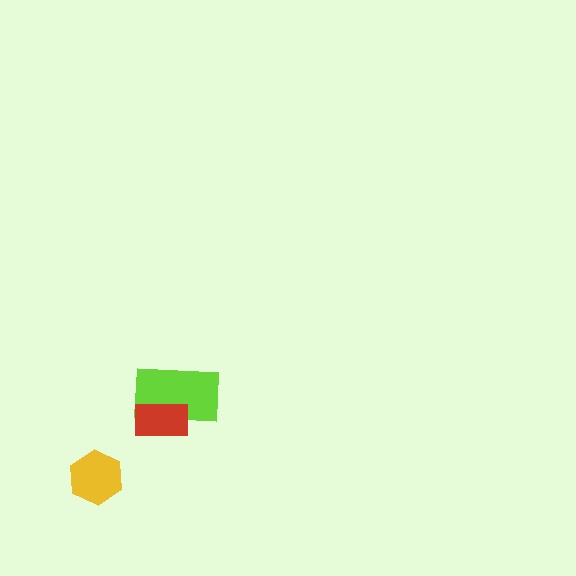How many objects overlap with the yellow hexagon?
0 objects overlap with the yellow hexagon.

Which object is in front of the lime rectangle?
The red rectangle is in front of the lime rectangle.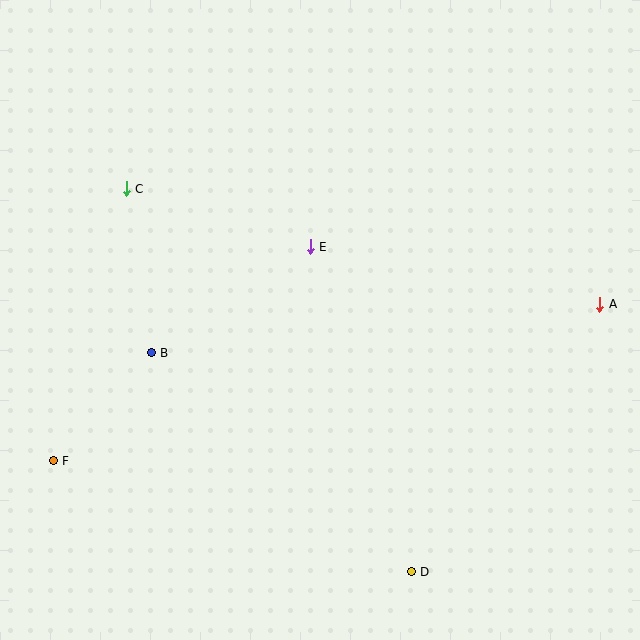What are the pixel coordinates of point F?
Point F is at (53, 461).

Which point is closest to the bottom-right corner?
Point D is closest to the bottom-right corner.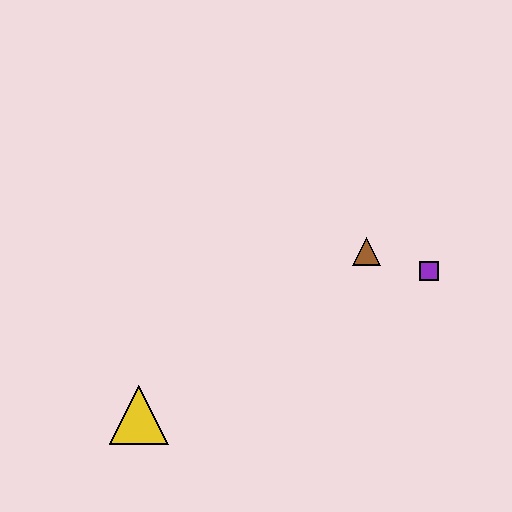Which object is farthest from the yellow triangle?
The purple square is farthest from the yellow triangle.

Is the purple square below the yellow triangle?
No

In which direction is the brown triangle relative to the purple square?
The brown triangle is to the left of the purple square.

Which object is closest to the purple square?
The brown triangle is closest to the purple square.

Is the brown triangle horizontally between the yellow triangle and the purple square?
Yes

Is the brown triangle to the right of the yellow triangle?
Yes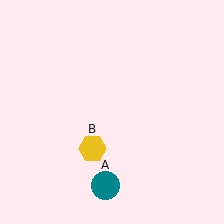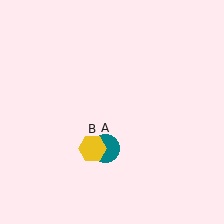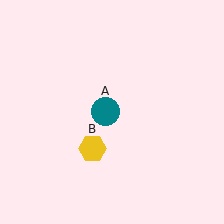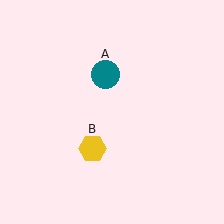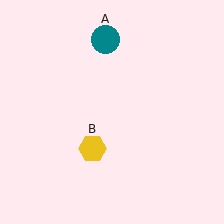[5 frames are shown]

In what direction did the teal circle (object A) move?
The teal circle (object A) moved up.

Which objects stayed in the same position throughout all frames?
Yellow hexagon (object B) remained stationary.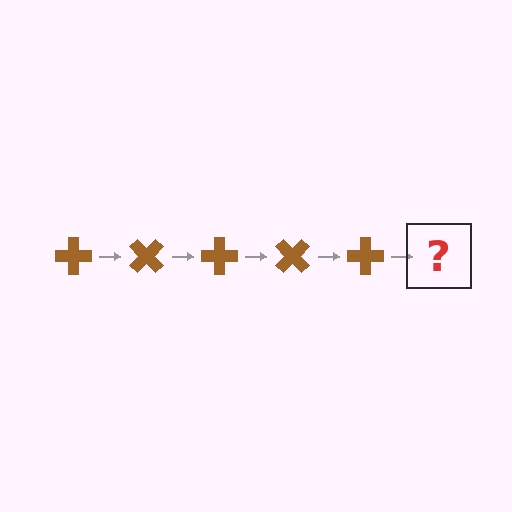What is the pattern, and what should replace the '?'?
The pattern is that the cross rotates 45 degrees each step. The '?' should be a brown cross rotated 225 degrees.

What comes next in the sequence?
The next element should be a brown cross rotated 225 degrees.